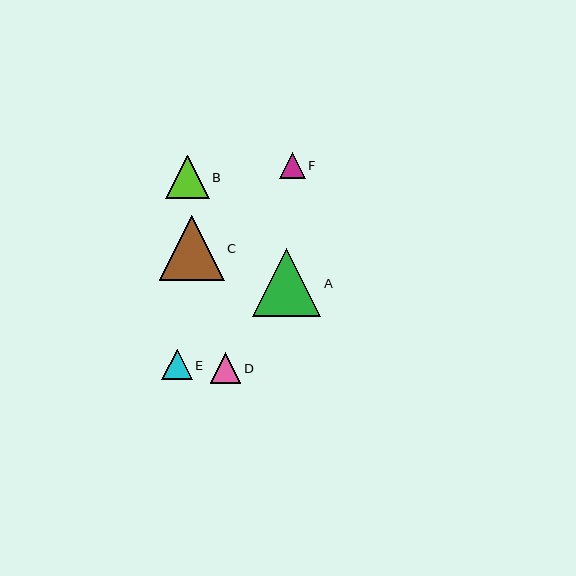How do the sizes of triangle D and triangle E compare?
Triangle D and triangle E are approximately the same size.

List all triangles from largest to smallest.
From largest to smallest: A, C, B, D, E, F.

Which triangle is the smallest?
Triangle F is the smallest with a size of approximately 26 pixels.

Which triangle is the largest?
Triangle A is the largest with a size of approximately 69 pixels.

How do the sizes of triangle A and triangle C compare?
Triangle A and triangle C are approximately the same size.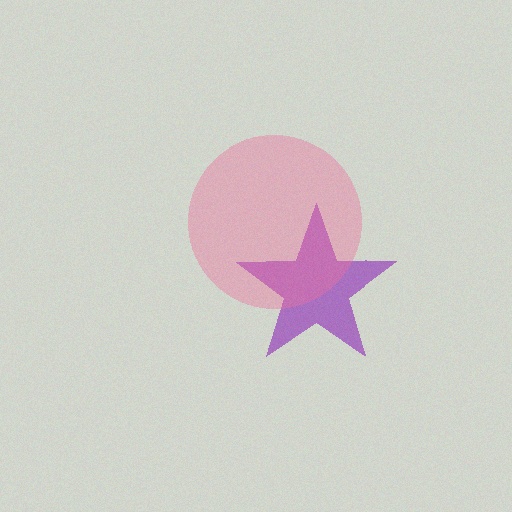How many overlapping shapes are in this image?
There are 2 overlapping shapes in the image.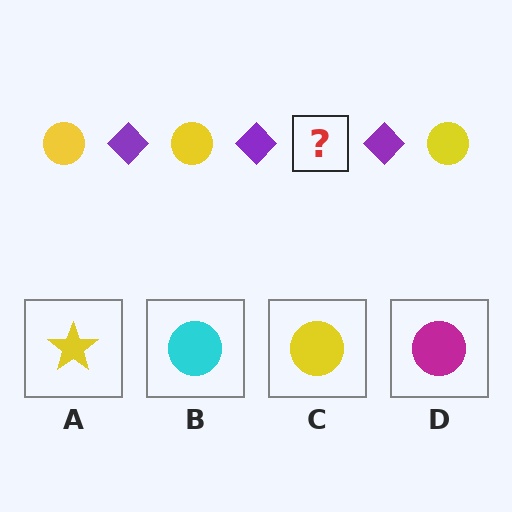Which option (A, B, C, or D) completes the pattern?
C.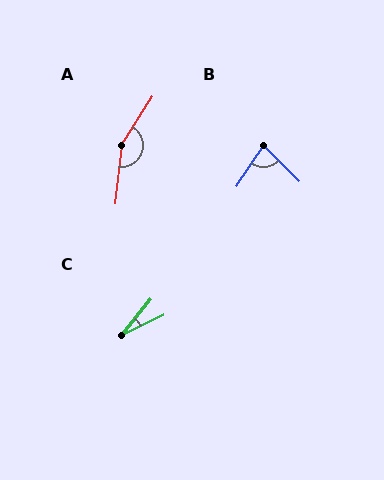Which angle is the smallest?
C, at approximately 25 degrees.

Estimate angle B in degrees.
Approximately 78 degrees.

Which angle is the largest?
A, at approximately 154 degrees.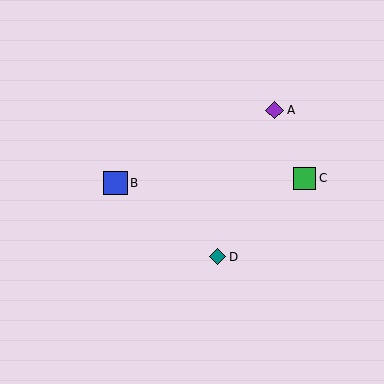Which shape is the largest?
The blue square (labeled B) is the largest.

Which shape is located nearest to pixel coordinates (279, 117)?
The purple diamond (labeled A) at (275, 110) is nearest to that location.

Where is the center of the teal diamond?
The center of the teal diamond is at (218, 257).